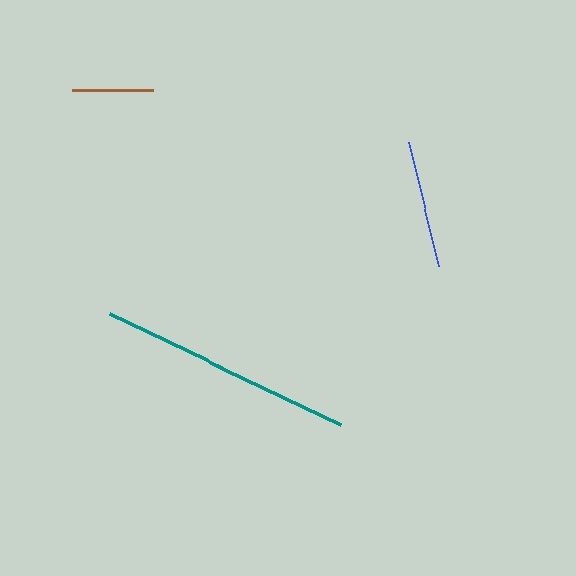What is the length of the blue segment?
The blue segment is approximately 128 pixels long.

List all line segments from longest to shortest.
From longest to shortest: teal, blue, brown.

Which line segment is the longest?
The teal line is the longest at approximately 257 pixels.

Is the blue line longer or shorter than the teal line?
The teal line is longer than the blue line.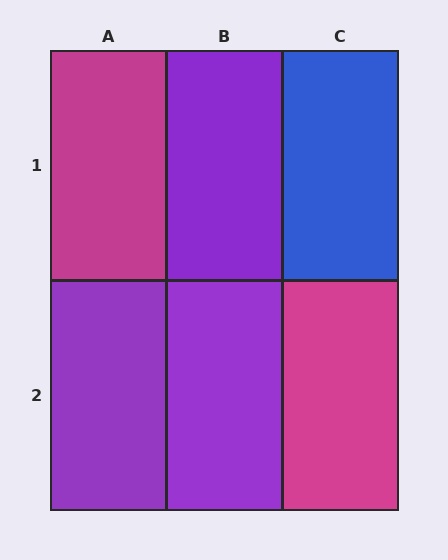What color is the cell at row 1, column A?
Magenta.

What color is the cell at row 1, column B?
Purple.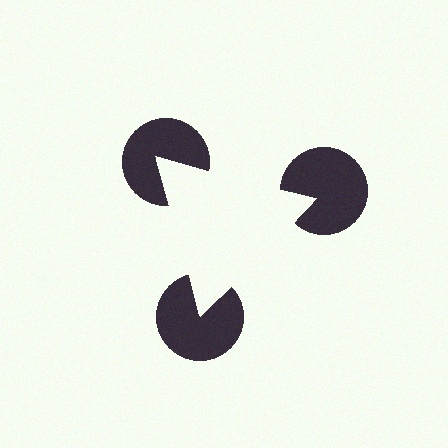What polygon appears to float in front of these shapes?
An illusory triangle — its edges are inferred from the aligned wedge cuts in the pac-man discs, not physically drawn.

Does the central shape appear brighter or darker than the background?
It typically appears slightly brighter than the background, even though no actual brightness change is drawn.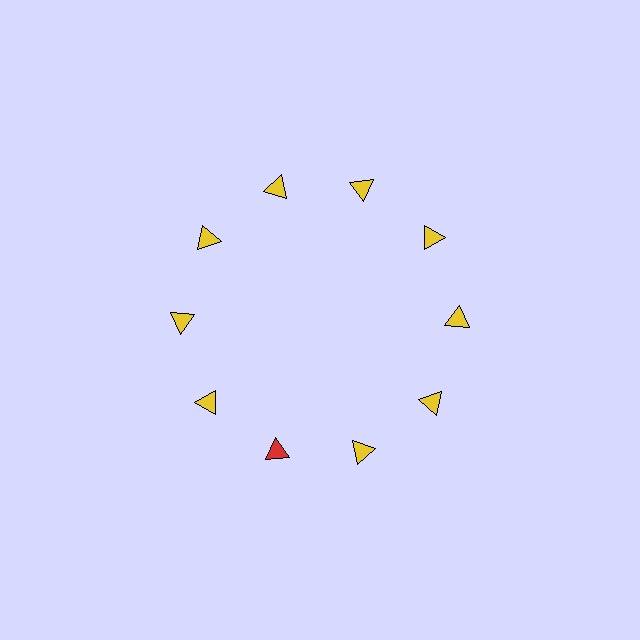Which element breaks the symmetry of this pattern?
The red triangle at roughly the 7 o'clock position breaks the symmetry. All other shapes are yellow triangles.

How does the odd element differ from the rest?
It has a different color: red instead of yellow.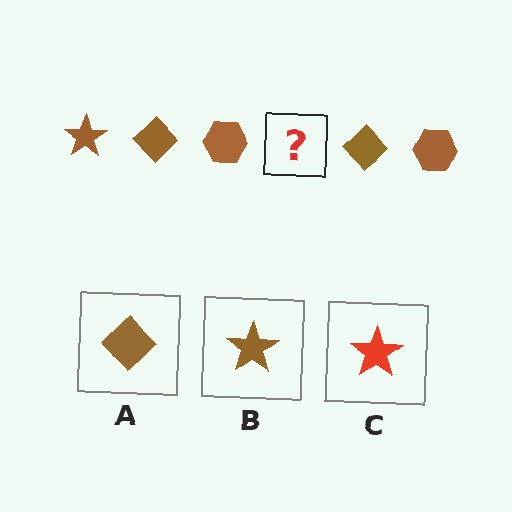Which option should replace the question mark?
Option B.